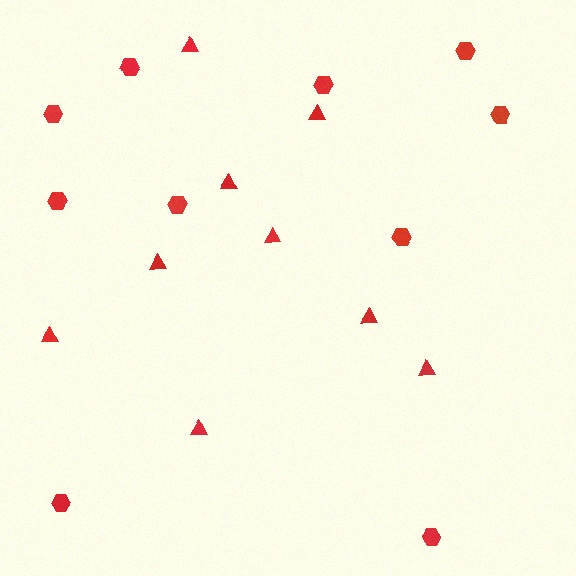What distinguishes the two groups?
There are 2 groups: one group of hexagons (10) and one group of triangles (9).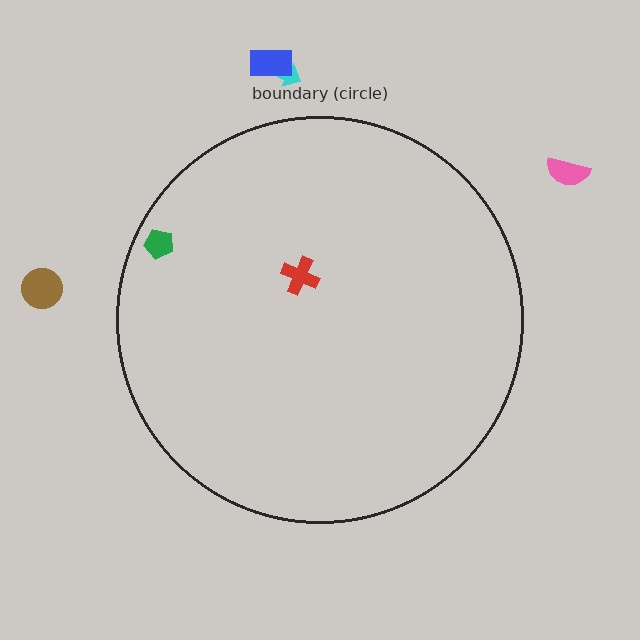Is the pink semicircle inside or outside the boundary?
Outside.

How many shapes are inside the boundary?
2 inside, 4 outside.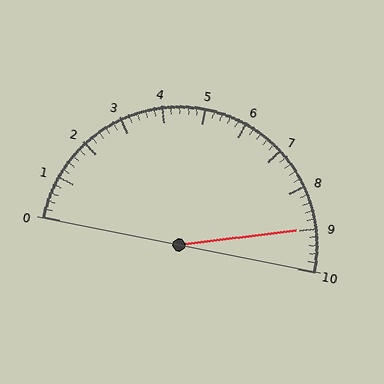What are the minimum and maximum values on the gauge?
The gauge ranges from 0 to 10.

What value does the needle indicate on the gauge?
The needle indicates approximately 9.0.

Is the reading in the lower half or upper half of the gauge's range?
The reading is in the upper half of the range (0 to 10).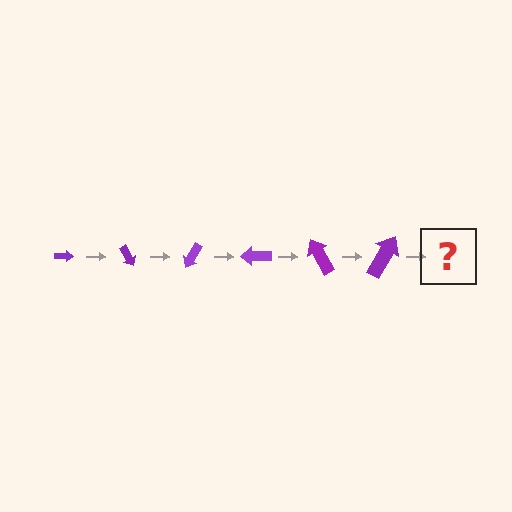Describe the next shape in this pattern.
It should be an arrow, larger than the previous one and rotated 360 degrees from the start.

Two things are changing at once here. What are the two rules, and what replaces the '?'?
The two rules are that the arrow grows larger each step and it rotates 60 degrees each step. The '?' should be an arrow, larger than the previous one and rotated 360 degrees from the start.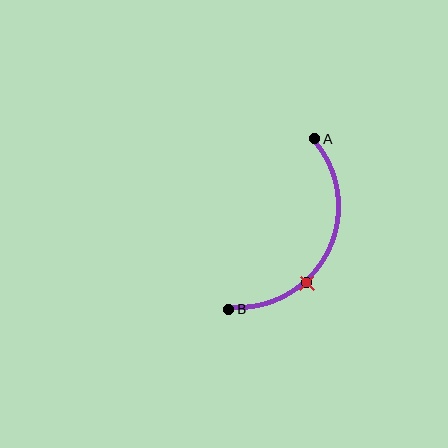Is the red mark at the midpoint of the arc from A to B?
No. The red mark lies on the arc but is closer to endpoint B. The arc midpoint would be at the point on the curve equidistant along the arc from both A and B.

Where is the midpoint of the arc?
The arc midpoint is the point on the curve farthest from the straight line joining A and B. It sits to the right of that line.